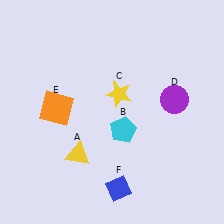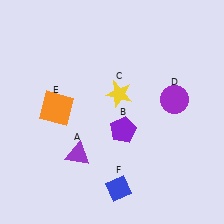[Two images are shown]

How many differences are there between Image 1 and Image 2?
There are 2 differences between the two images.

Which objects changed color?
A changed from yellow to purple. B changed from cyan to purple.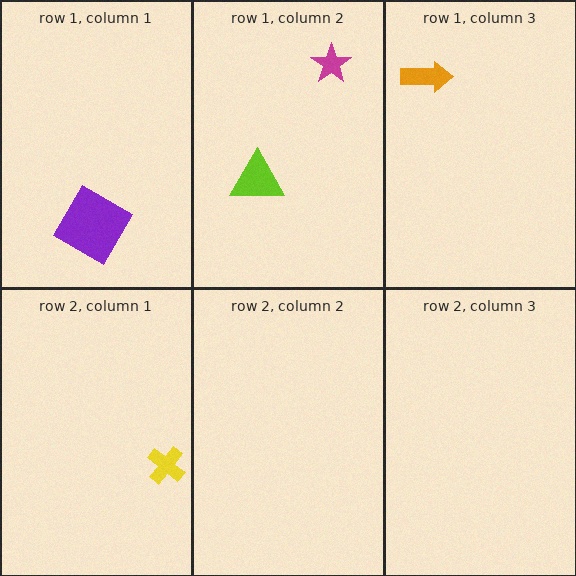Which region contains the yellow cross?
The row 2, column 1 region.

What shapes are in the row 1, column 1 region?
The purple diamond.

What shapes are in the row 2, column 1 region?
The yellow cross.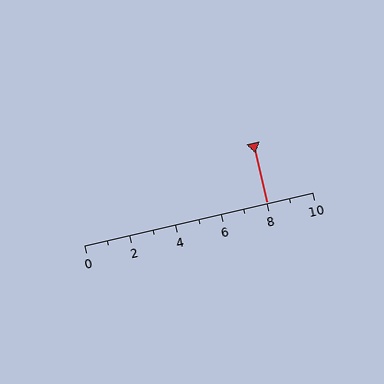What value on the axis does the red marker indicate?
The marker indicates approximately 8.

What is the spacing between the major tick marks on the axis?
The major ticks are spaced 2 apart.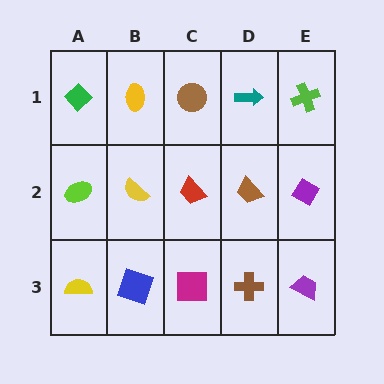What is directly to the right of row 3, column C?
A brown cross.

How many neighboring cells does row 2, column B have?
4.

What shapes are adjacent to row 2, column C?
A brown circle (row 1, column C), a magenta square (row 3, column C), a yellow semicircle (row 2, column B), a brown trapezoid (row 2, column D).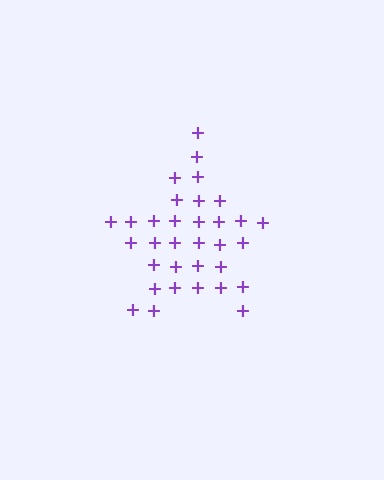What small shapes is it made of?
It is made of small plus signs.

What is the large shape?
The large shape is a star.